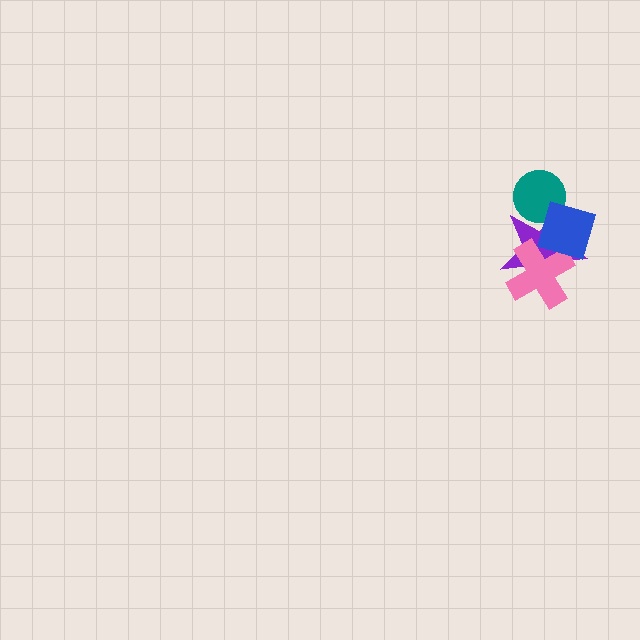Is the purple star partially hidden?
Yes, it is partially covered by another shape.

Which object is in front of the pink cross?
The blue diamond is in front of the pink cross.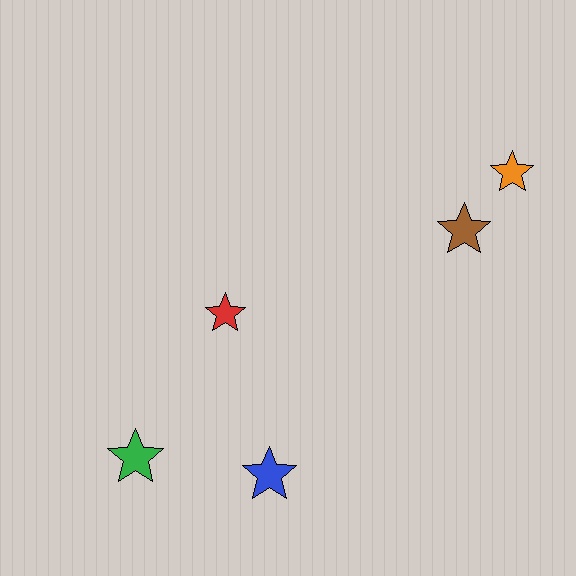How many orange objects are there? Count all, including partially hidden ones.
There is 1 orange object.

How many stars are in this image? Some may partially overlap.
There are 5 stars.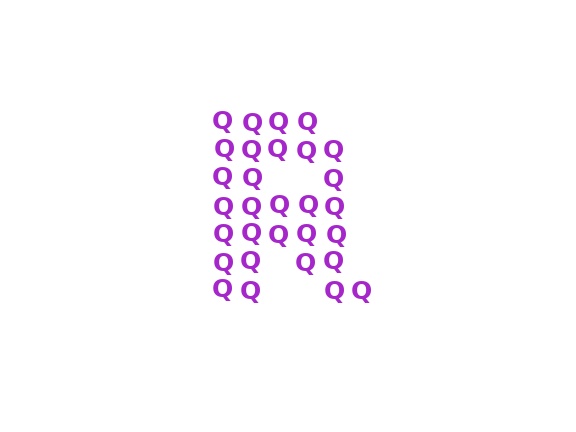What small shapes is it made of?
It is made of small letter Q's.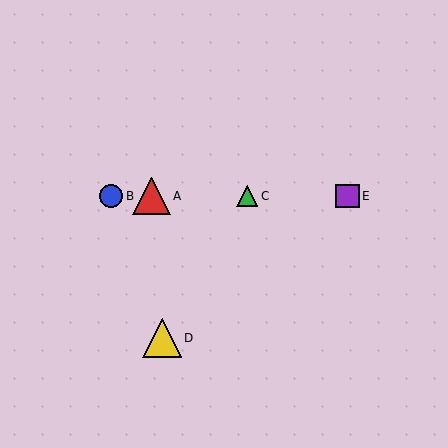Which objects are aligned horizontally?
Objects A, B, C, E are aligned horizontally.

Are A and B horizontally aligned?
Yes, both are at y≈196.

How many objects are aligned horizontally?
4 objects (A, B, C, E) are aligned horizontally.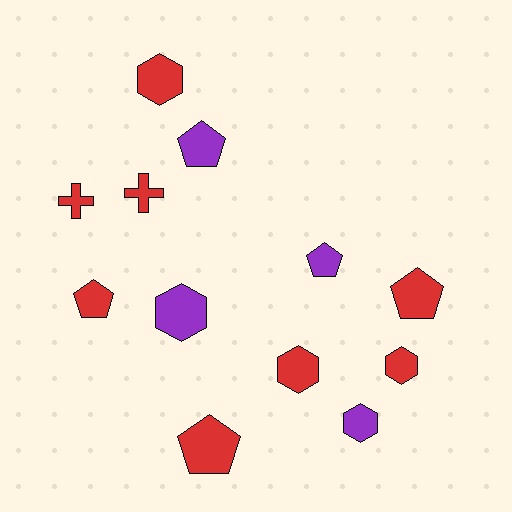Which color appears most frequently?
Red, with 8 objects.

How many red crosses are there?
There are 2 red crosses.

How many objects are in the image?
There are 12 objects.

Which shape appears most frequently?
Pentagon, with 5 objects.